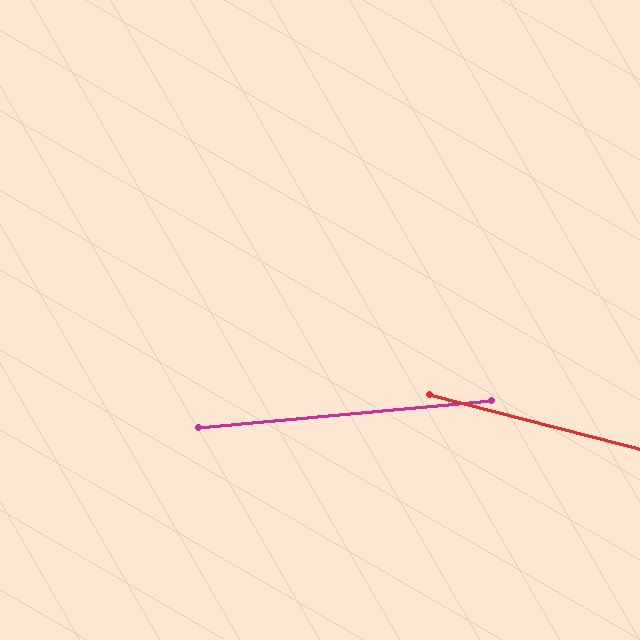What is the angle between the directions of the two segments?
Approximately 20 degrees.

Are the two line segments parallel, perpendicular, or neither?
Neither parallel nor perpendicular — they differ by about 20°.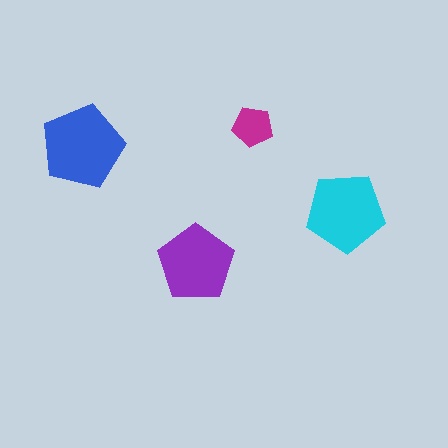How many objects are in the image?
There are 4 objects in the image.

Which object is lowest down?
The purple pentagon is bottommost.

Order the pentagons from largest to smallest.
the blue one, the cyan one, the purple one, the magenta one.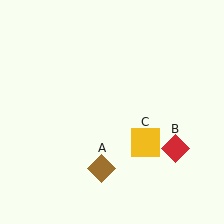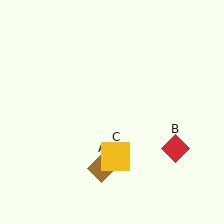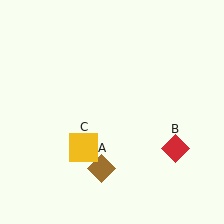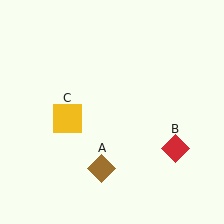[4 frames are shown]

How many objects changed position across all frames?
1 object changed position: yellow square (object C).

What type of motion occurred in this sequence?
The yellow square (object C) rotated clockwise around the center of the scene.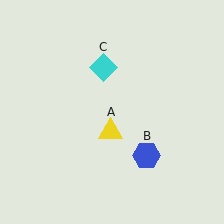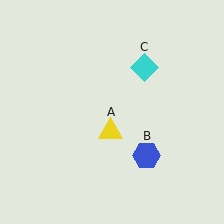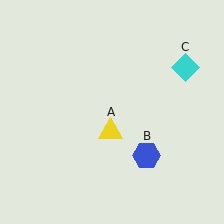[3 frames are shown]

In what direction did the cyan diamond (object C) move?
The cyan diamond (object C) moved right.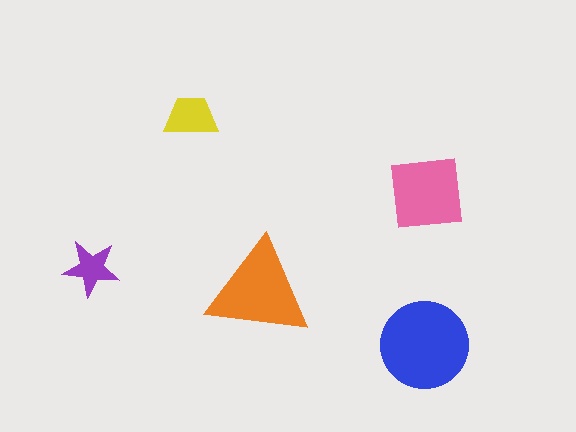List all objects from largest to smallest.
The blue circle, the orange triangle, the pink square, the yellow trapezoid, the purple star.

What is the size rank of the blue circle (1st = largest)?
1st.